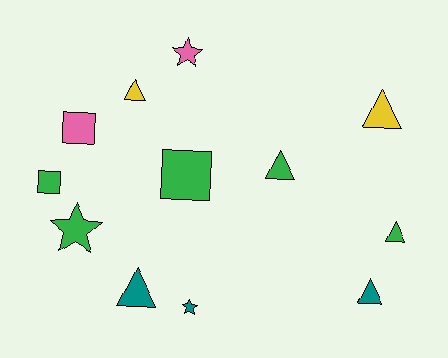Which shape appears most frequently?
Triangle, with 6 objects.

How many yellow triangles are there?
There are 2 yellow triangles.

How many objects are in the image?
There are 12 objects.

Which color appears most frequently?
Green, with 5 objects.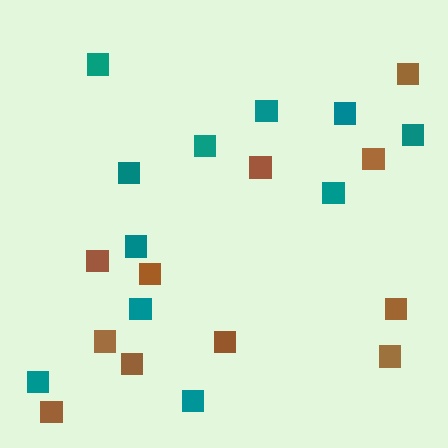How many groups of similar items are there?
There are 2 groups: one group of teal squares (11) and one group of brown squares (11).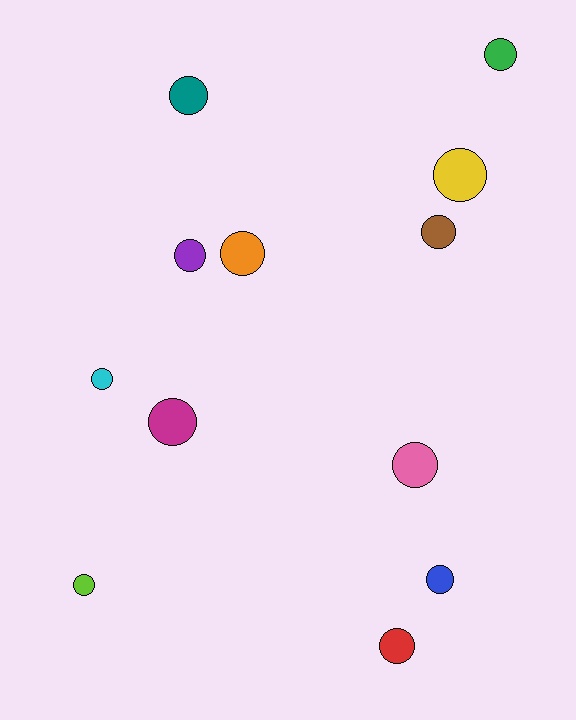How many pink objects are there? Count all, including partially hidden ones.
There is 1 pink object.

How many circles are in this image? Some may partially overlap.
There are 12 circles.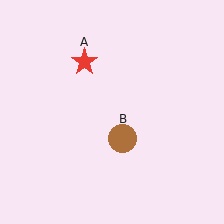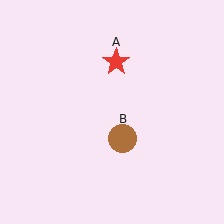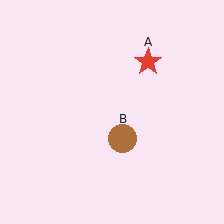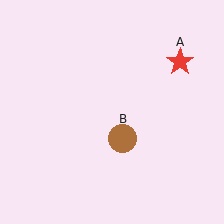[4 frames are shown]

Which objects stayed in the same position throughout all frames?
Brown circle (object B) remained stationary.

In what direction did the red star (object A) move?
The red star (object A) moved right.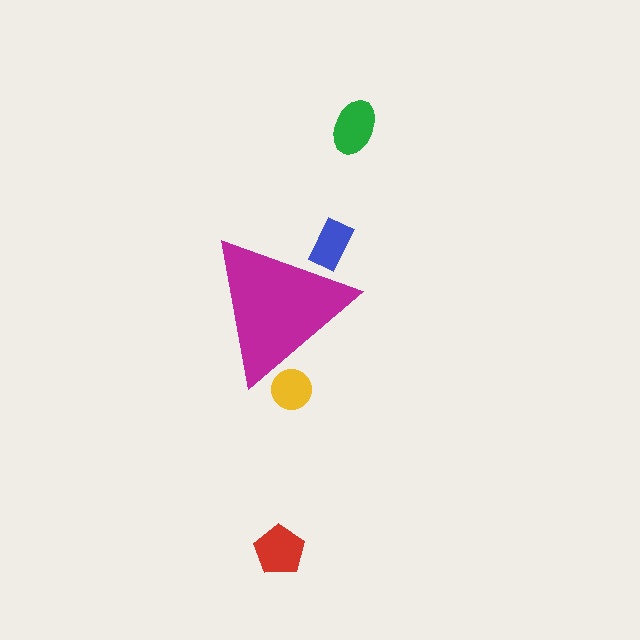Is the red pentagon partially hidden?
No, the red pentagon is fully visible.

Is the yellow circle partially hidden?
Yes, the yellow circle is partially hidden behind the magenta triangle.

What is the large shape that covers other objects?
A magenta triangle.